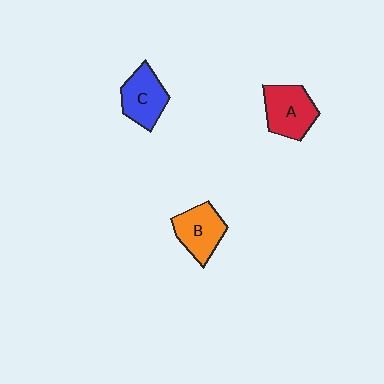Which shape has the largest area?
Shape A (red).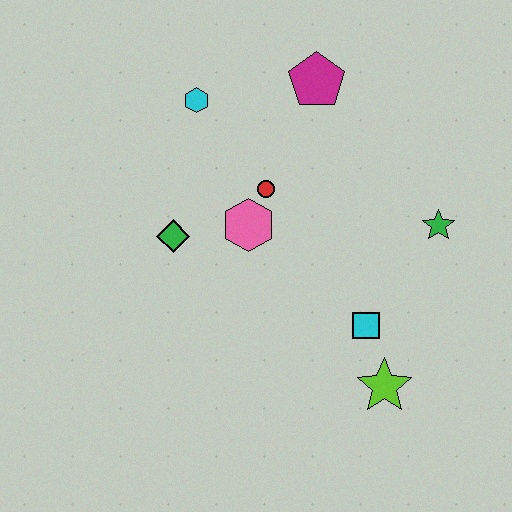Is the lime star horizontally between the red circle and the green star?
Yes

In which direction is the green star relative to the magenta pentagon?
The green star is below the magenta pentagon.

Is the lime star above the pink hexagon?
No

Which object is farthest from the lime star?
The cyan hexagon is farthest from the lime star.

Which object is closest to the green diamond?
The pink hexagon is closest to the green diamond.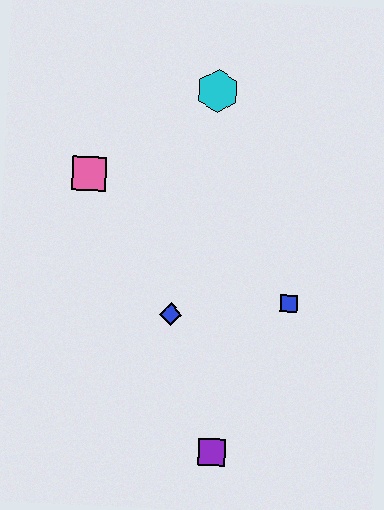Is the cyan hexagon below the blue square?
No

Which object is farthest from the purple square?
The cyan hexagon is farthest from the purple square.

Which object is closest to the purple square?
The blue diamond is closest to the purple square.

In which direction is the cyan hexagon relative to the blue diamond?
The cyan hexagon is above the blue diamond.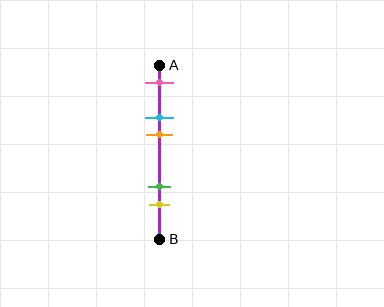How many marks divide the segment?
There are 5 marks dividing the segment.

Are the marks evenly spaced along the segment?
No, the marks are not evenly spaced.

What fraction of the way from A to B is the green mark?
The green mark is approximately 70% (0.7) of the way from A to B.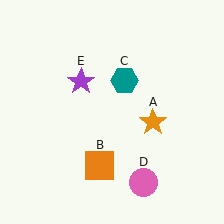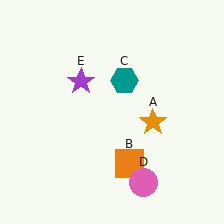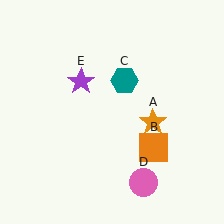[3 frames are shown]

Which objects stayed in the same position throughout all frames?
Orange star (object A) and teal hexagon (object C) and pink circle (object D) and purple star (object E) remained stationary.